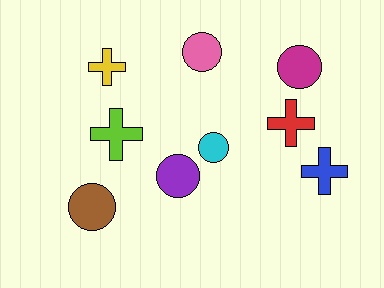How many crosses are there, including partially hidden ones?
There are 4 crosses.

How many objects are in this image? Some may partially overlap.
There are 9 objects.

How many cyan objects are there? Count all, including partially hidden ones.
There is 1 cyan object.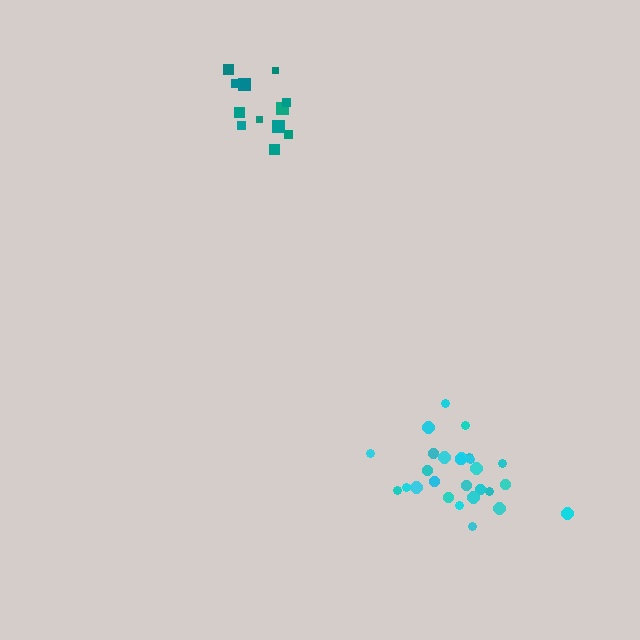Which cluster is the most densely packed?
Cyan.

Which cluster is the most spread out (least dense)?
Teal.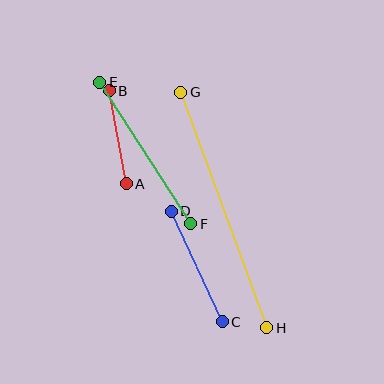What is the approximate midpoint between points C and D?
The midpoint is at approximately (197, 266) pixels.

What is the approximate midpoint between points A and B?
The midpoint is at approximately (118, 137) pixels.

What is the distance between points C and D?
The distance is approximately 122 pixels.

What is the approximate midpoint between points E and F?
The midpoint is at approximately (145, 153) pixels.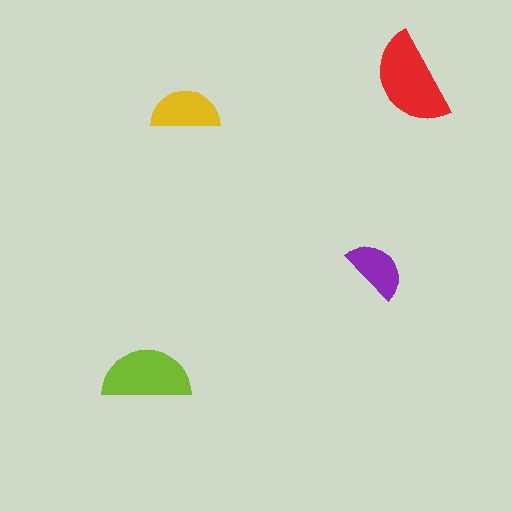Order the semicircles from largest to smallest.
the red one, the lime one, the yellow one, the purple one.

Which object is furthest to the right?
The red semicircle is rightmost.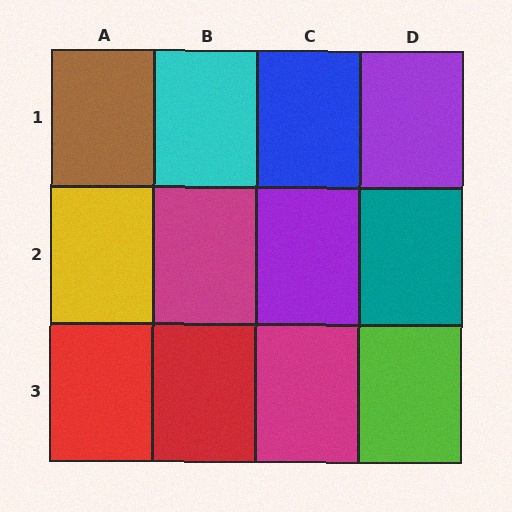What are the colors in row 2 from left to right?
Yellow, magenta, purple, teal.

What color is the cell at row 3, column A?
Red.